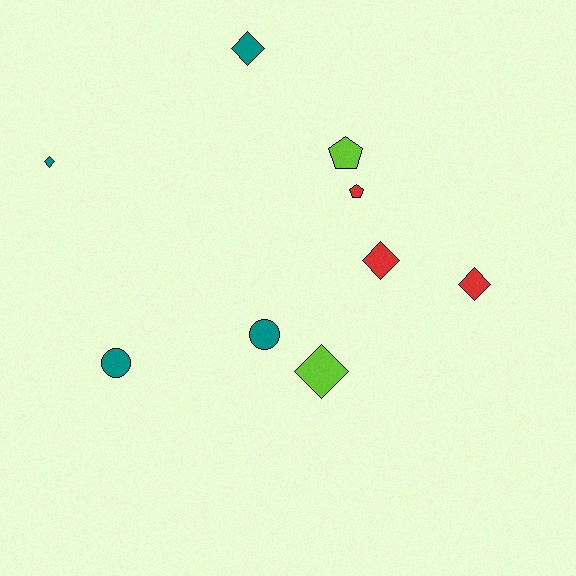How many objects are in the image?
There are 9 objects.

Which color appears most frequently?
Teal, with 4 objects.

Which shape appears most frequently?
Diamond, with 5 objects.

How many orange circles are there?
There are no orange circles.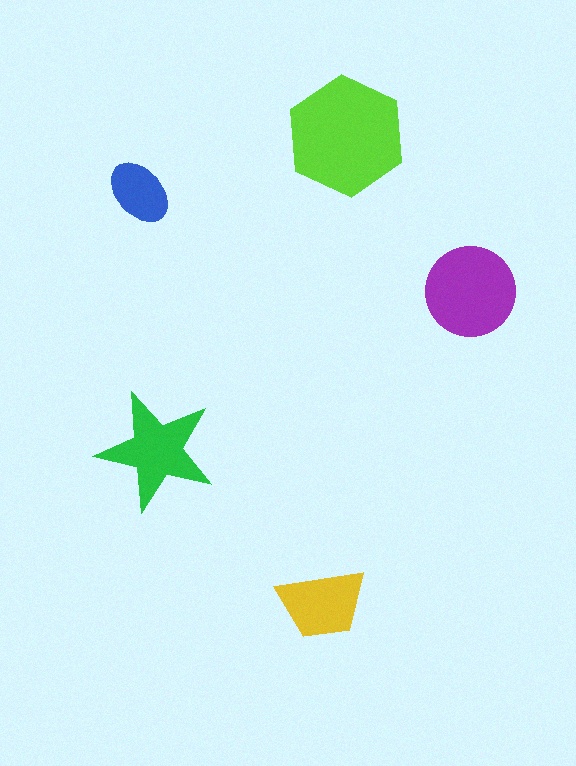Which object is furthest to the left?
The blue ellipse is leftmost.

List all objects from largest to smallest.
The lime hexagon, the purple circle, the green star, the yellow trapezoid, the blue ellipse.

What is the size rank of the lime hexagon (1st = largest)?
1st.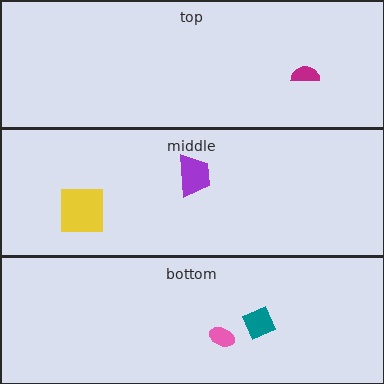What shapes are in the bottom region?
The teal diamond, the pink ellipse.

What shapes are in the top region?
The magenta semicircle.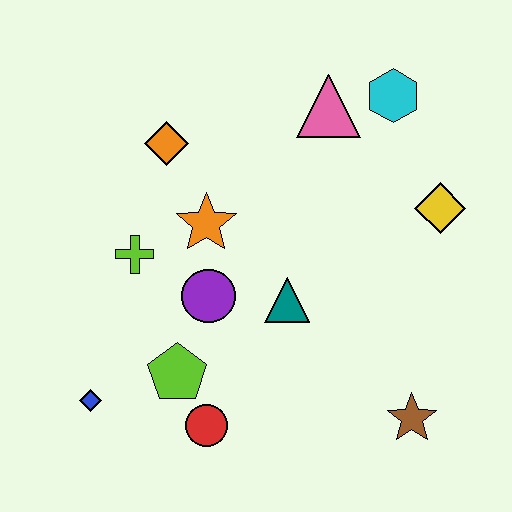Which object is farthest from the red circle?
The cyan hexagon is farthest from the red circle.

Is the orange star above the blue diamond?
Yes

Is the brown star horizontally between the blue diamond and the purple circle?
No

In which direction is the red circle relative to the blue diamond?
The red circle is to the right of the blue diamond.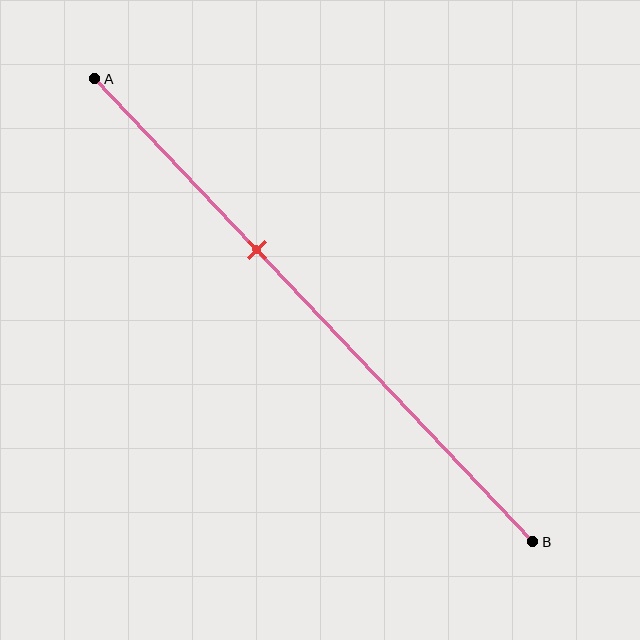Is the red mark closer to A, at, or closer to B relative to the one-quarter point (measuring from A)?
The red mark is closer to point B than the one-quarter point of segment AB.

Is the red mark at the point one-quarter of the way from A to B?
No, the mark is at about 35% from A, not at the 25% one-quarter point.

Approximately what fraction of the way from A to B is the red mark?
The red mark is approximately 35% of the way from A to B.